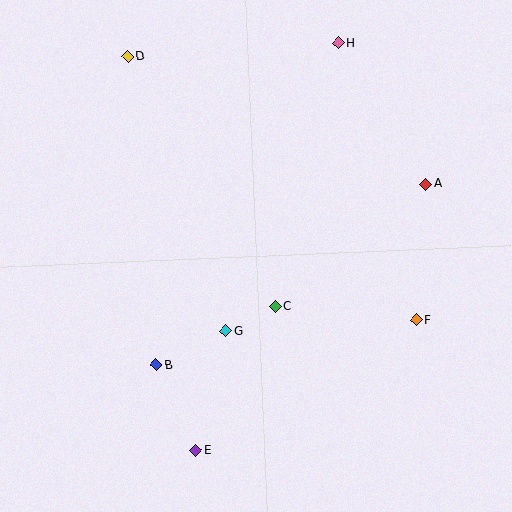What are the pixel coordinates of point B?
Point B is at (156, 365).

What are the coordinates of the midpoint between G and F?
The midpoint between G and F is at (321, 326).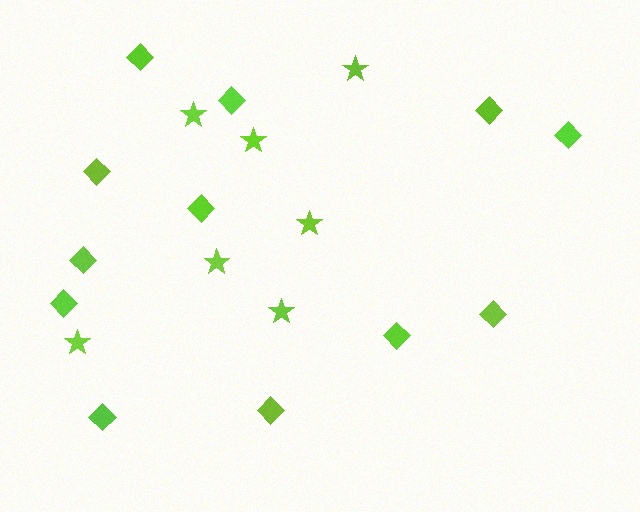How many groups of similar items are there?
There are 2 groups: one group of stars (7) and one group of diamonds (12).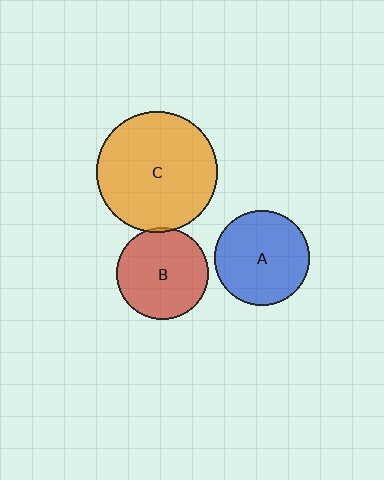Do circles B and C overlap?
Yes.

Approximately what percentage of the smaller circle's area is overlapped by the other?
Approximately 5%.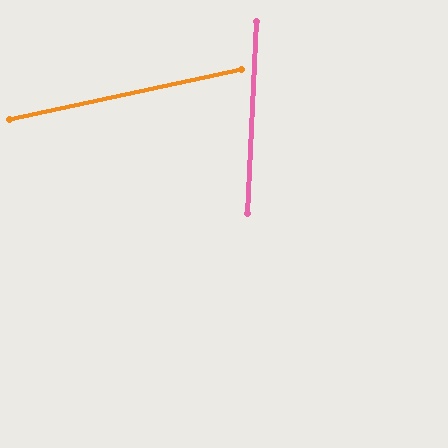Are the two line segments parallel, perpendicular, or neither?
Neither parallel nor perpendicular — they differ by about 75°.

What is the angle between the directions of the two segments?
Approximately 75 degrees.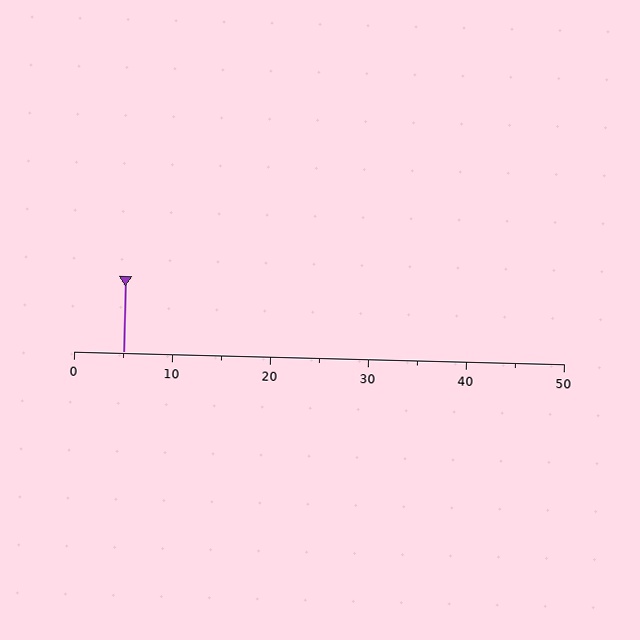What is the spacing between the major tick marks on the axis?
The major ticks are spaced 10 apart.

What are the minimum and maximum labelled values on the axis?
The axis runs from 0 to 50.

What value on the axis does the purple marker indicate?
The marker indicates approximately 5.